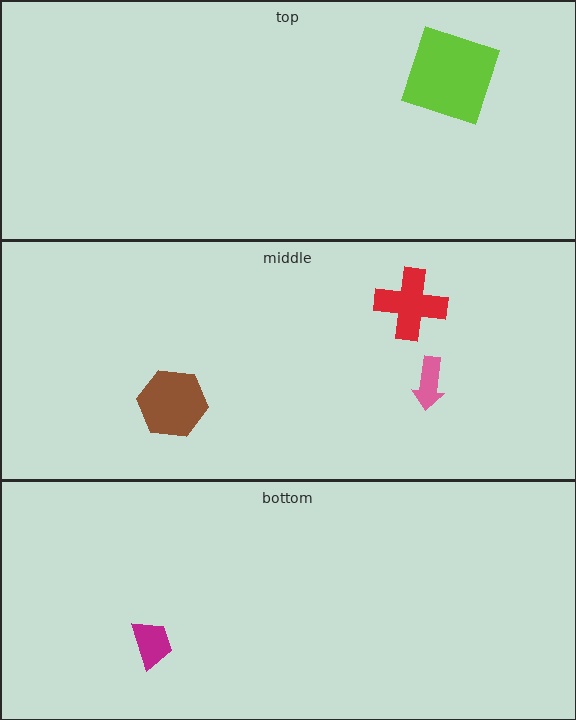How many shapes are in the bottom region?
1.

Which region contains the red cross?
The middle region.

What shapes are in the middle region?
The red cross, the brown hexagon, the pink arrow.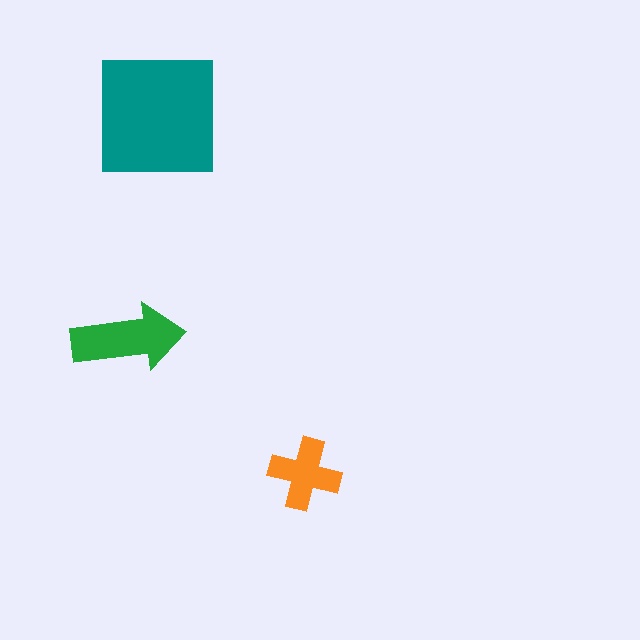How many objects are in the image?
There are 3 objects in the image.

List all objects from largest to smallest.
The teal square, the green arrow, the orange cross.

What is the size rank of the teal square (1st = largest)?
1st.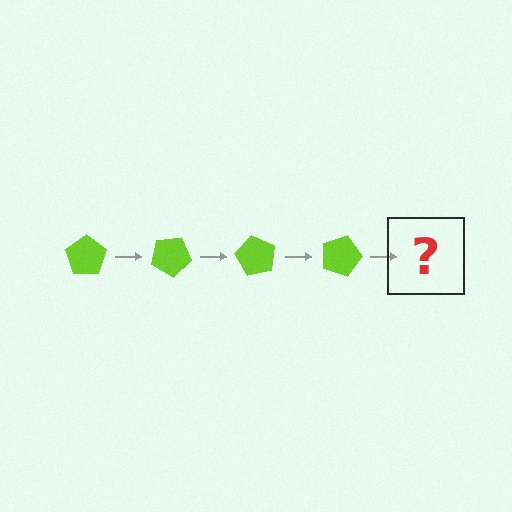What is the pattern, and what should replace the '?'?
The pattern is that the pentagon rotates 30 degrees each step. The '?' should be a lime pentagon rotated 120 degrees.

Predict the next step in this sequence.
The next step is a lime pentagon rotated 120 degrees.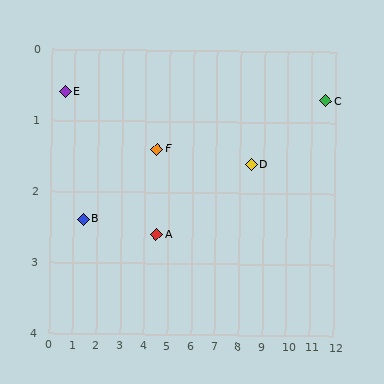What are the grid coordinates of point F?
Point F is at approximately (4.5, 1.4).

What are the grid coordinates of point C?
Point C is at approximately (11.6, 0.7).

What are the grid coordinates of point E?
Point E is at approximately (0.6, 0.6).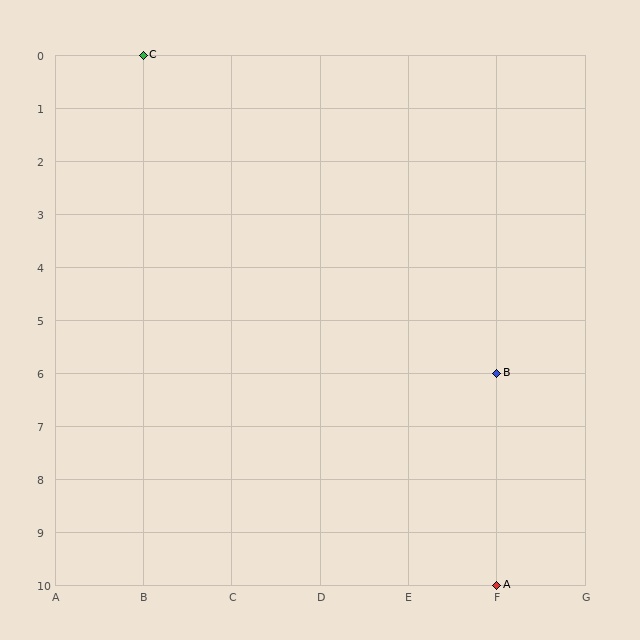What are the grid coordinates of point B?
Point B is at grid coordinates (F, 6).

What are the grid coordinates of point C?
Point C is at grid coordinates (B, 0).